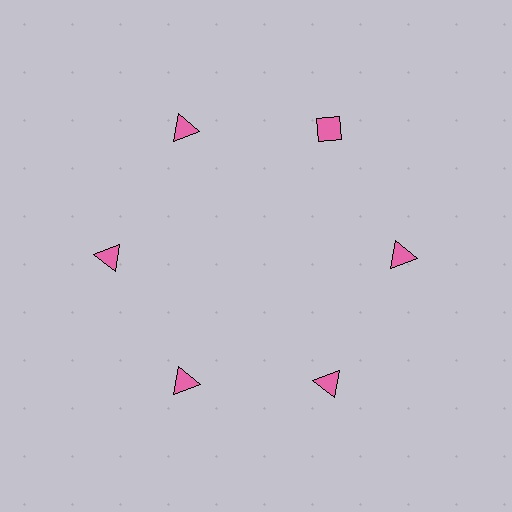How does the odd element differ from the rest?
It has a different shape: diamond instead of triangle.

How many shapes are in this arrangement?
There are 6 shapes arranged in a ring pattern.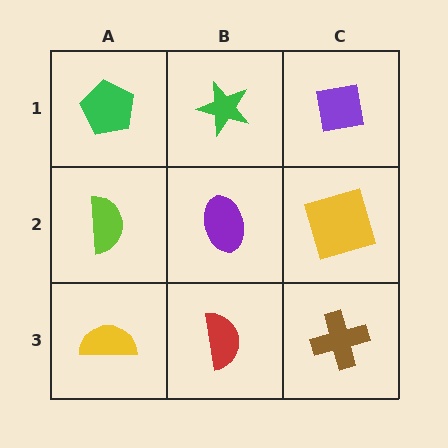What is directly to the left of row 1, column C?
A green star.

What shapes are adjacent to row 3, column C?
A yellow square (row 2, column C), a red semicircle (row 3, column B).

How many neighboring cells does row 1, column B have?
3.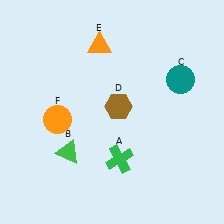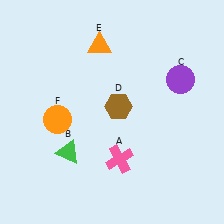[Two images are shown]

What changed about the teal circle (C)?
In Image 1, C is teal. In Image 2, it changed to purple.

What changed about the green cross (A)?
In Image 1, A is green. In Image 2, it changed to pink.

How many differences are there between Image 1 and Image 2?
There are 2 differences between the two images.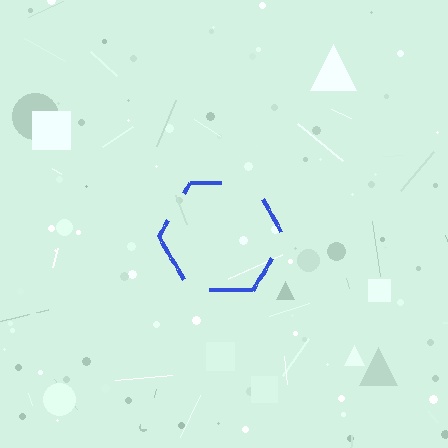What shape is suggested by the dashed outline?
The dashed outline suggests a hexagon.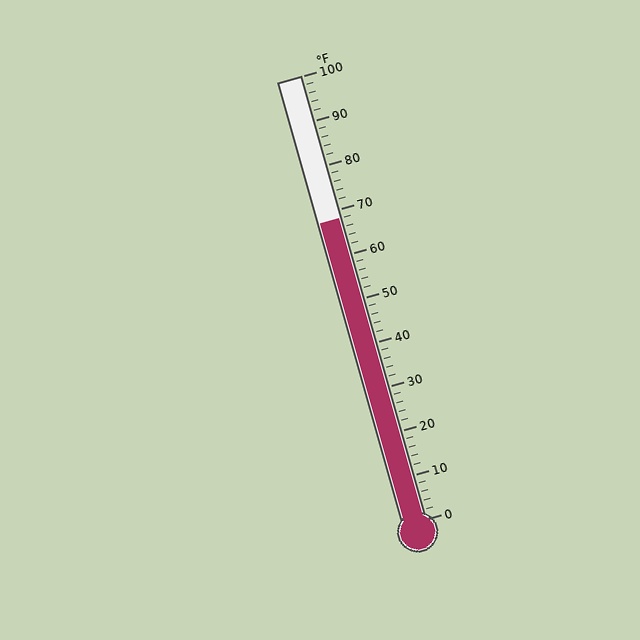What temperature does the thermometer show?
The thermometer shows approximately 68°F.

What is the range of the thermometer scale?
The thermometer scale ranges from 0°F to 100°F.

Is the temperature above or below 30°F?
The temperature is above 30°F.